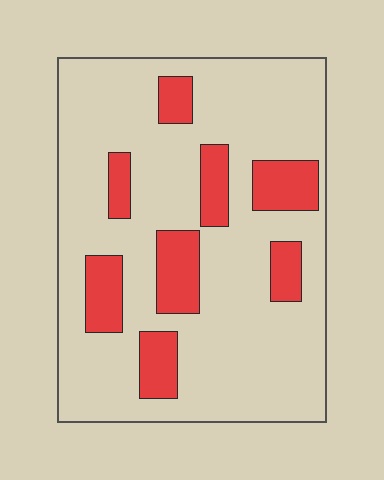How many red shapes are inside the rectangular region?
8.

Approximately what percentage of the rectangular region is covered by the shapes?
Approximately 20%.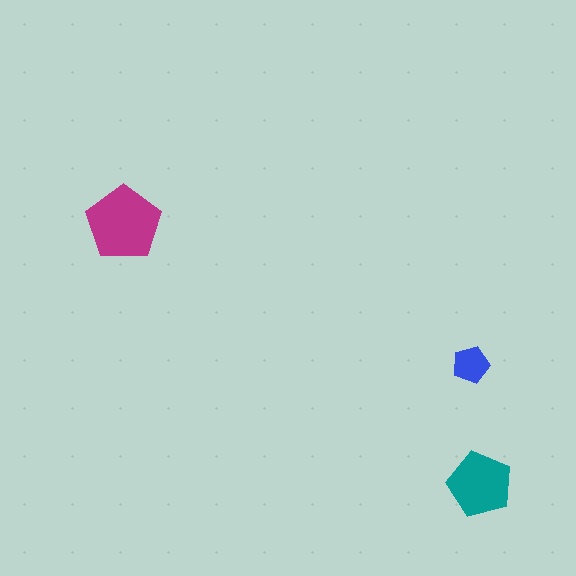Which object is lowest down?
The teal pentagon is bottommost.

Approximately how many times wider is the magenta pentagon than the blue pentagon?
About 2 times wider.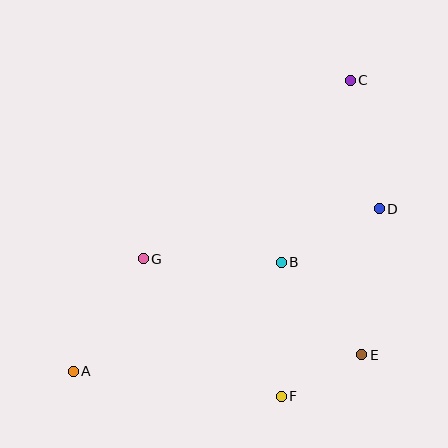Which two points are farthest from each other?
Points A and C are farthest from each other.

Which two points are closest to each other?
Points E and F are closest to each other.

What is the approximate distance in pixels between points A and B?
The distance between A and B is approximately 235 pixels.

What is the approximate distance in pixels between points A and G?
The distance between A and G is approximately 132 pixels.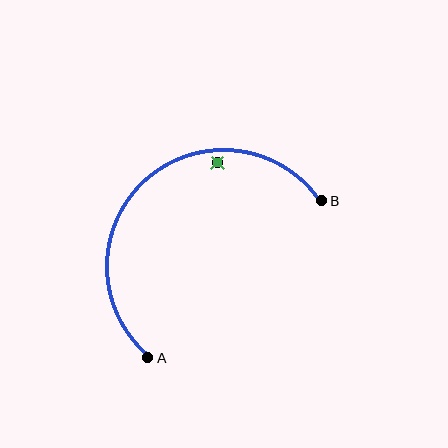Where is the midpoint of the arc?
The arc midpoint is the point on the curve farthest from the straight line joining A and B. It sits above and to the left of that line.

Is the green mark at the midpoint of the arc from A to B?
No — the green mark does not lie on the arc at all. It sits slightly inside the curve.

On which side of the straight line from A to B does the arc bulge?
The arc bulges above and to the left of the straight line connecting A and B.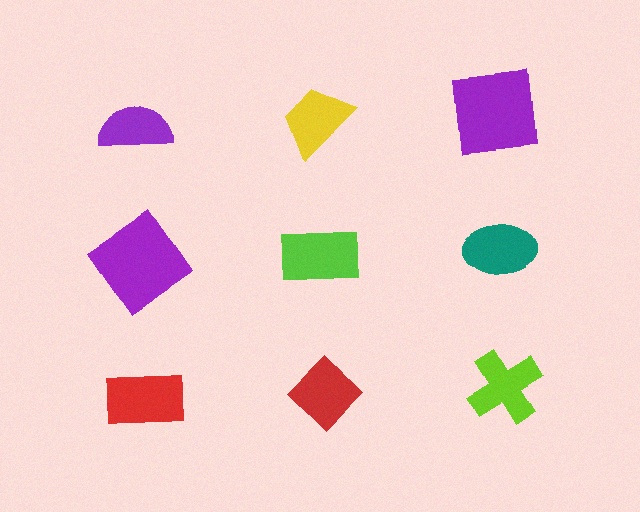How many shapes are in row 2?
3 shapes.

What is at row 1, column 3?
A purple square.